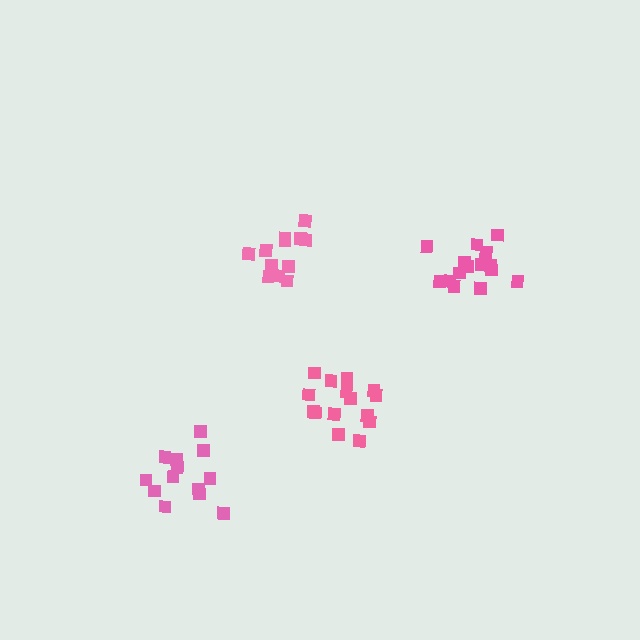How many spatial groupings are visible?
There are 4 spatial groupings.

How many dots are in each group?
Group 1: 15 dots, Group 2: 12 dots, Group 3: 16 dots, Group 4: 13 dots (56 total).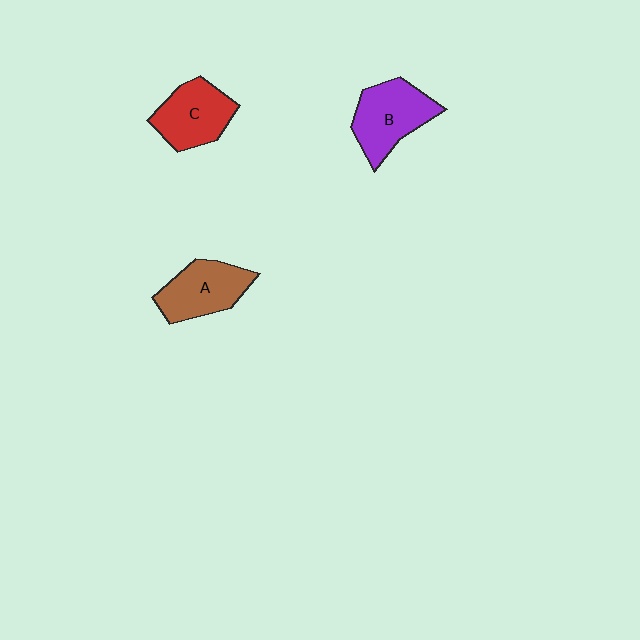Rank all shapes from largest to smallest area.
From largest to smallest: B (purple), A (brown), C (red).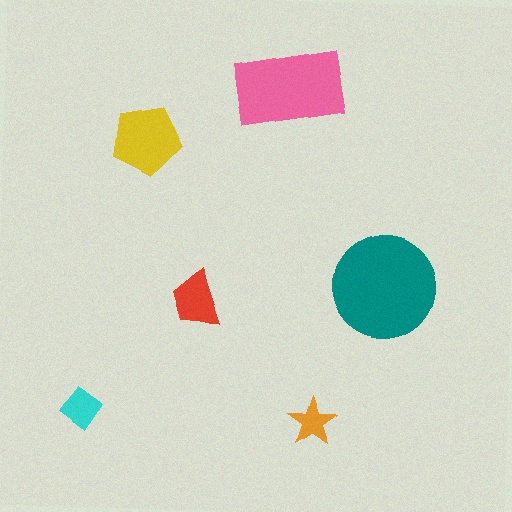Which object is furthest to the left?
The cyan diamond is leftmost.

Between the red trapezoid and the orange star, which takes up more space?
The red trapezoid.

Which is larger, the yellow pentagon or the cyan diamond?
The yellow pentagon.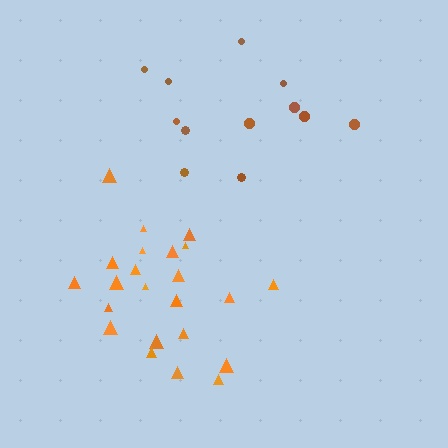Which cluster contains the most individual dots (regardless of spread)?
Orange (23).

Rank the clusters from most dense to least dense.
orange, brown.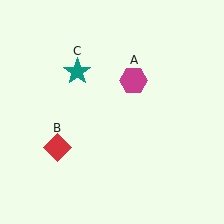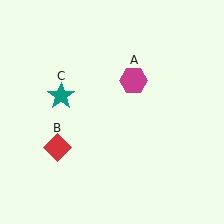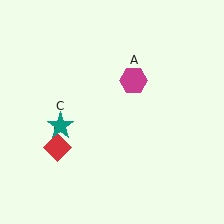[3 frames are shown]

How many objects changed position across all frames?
1 object changed position: teal star (object C).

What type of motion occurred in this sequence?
The teal star (object C) rotated counterclockwise around the center of the scene.